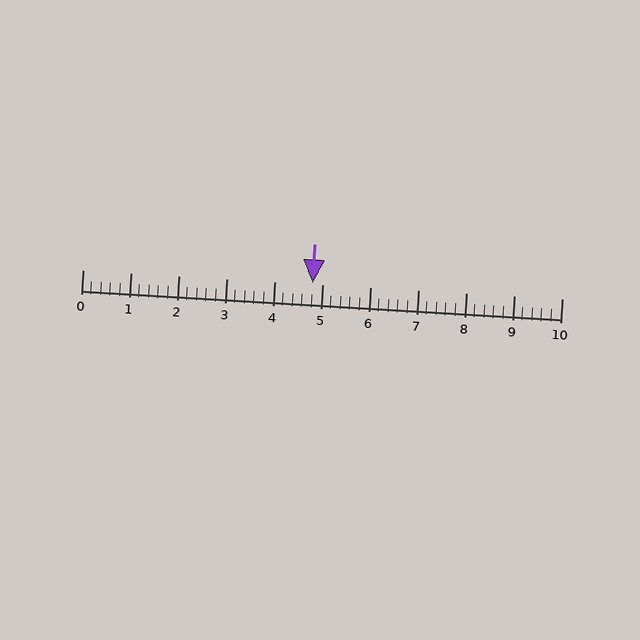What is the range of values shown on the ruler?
The ruler shows values from 0 to 10.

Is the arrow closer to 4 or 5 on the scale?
The arrow is closer to 5.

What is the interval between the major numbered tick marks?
The major tick marks are spaced 1 units apart.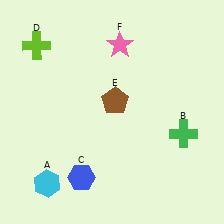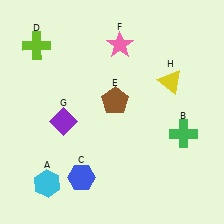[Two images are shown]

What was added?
A purple diamond (G), a yellow triangle (H) were added in Image 2.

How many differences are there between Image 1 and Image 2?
There are 2 differences between the two images.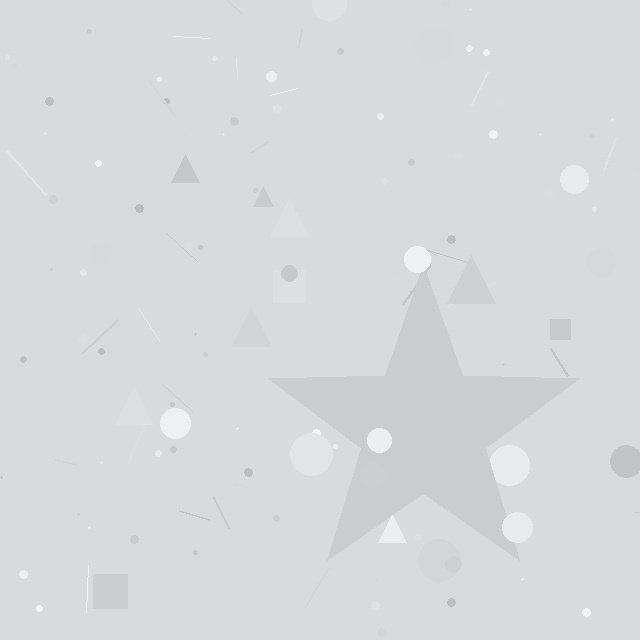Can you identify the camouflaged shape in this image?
The camouflaged shape is a star.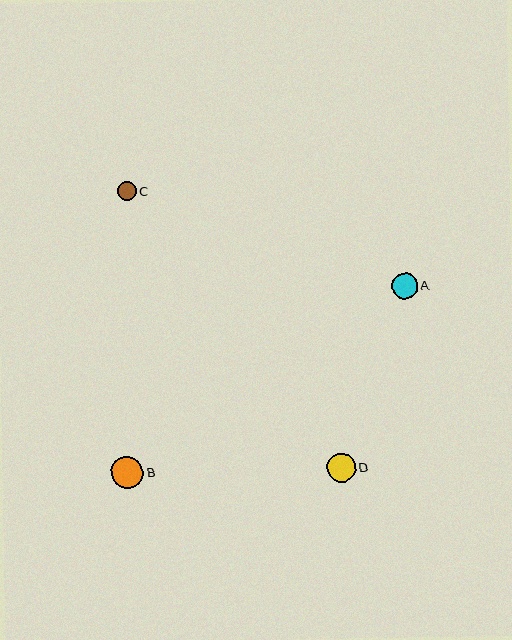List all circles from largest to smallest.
From largest to smallest: B, D, A, C.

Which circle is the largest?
Circle B is the largest with a size of approximately 32 pixels.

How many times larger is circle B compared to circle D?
Circle B is approximately 1.1 times the size of circle D.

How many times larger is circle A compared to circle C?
Circle A is approximately 1.4 times the size of circle C.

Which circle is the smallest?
Circle C is the smallest with a size of approximately 19 pixels.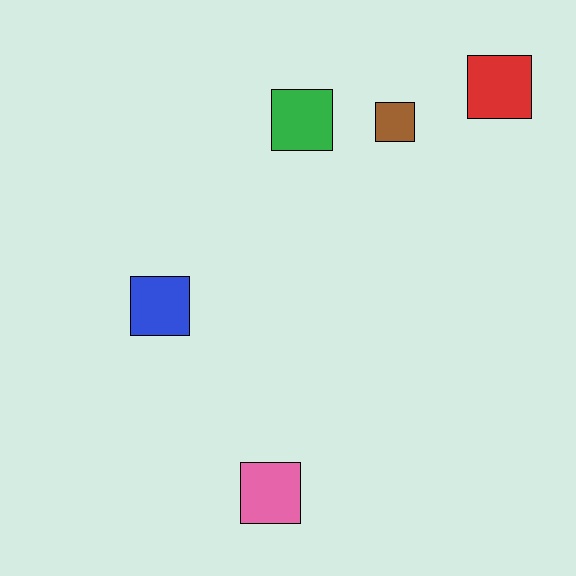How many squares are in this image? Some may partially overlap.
There are 5 squares.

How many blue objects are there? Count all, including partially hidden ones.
There is 1 blue object.